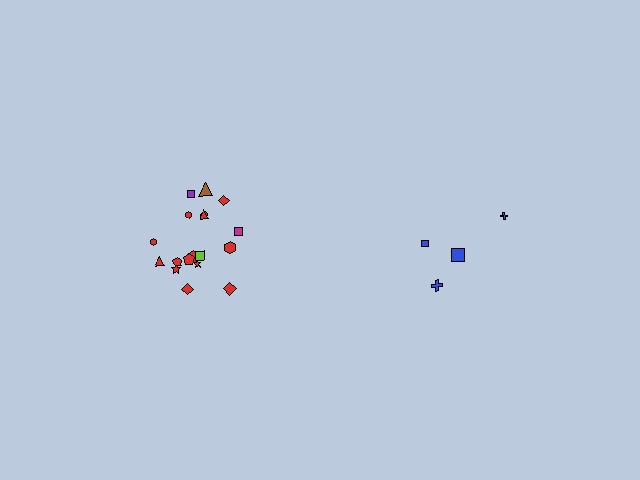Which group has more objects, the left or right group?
The left group.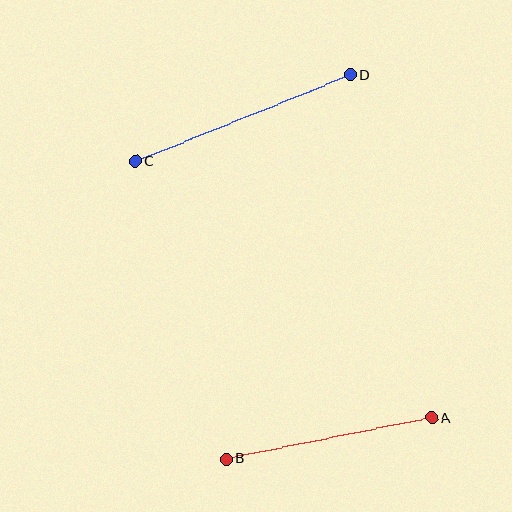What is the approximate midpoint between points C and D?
The midpoint is at approximately (243, 118) pixels.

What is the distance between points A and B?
The distance is approximately 209 pixels.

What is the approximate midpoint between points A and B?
The midpoint is at approximately (329, 438) pixels.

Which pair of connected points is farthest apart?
Points C and D are farthest apart.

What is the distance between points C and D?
The distance is approximately 232 pixels.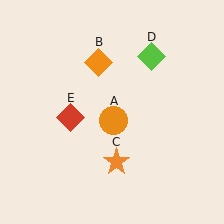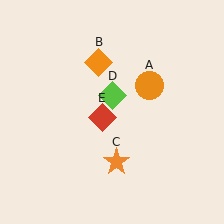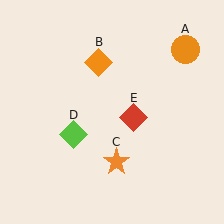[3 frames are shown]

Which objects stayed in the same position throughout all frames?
Orange diamond (object B) and orange star (object C) remained stationary.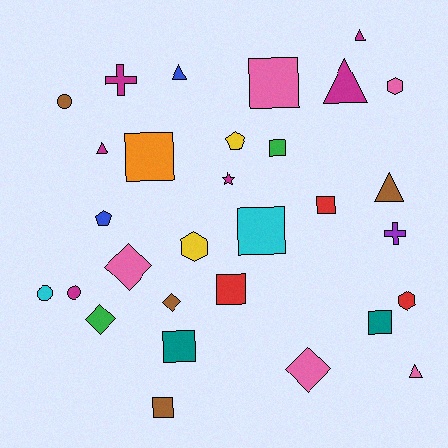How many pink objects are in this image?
There are 5 pink objects.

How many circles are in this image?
There are 3 circles.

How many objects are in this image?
There are 30 objects.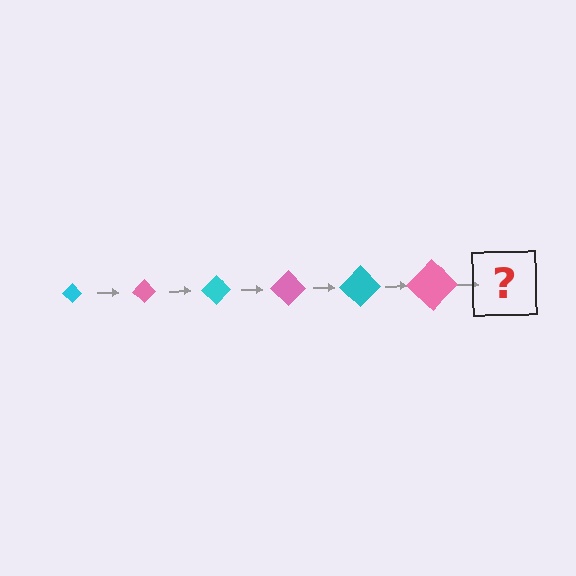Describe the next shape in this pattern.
It should be a cyan diamond, larger than the previous one.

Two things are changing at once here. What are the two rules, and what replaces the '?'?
The two rules are that the diamond grows larger each step and the color cycles through cyan and pink. The '?' should be a cyan diamond, larger than the previous one.